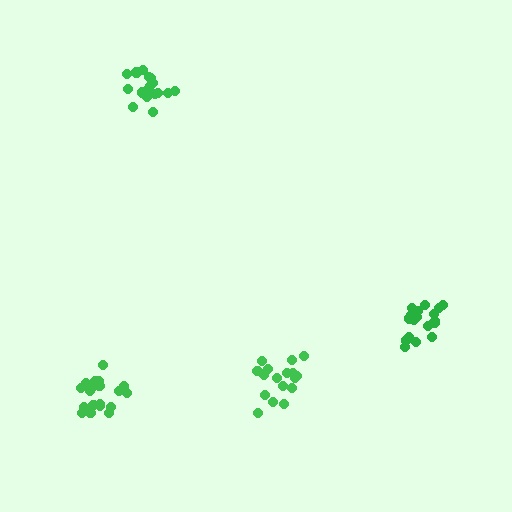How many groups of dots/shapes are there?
There are 4 groups.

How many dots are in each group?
Group 1: 19 dots, Group 2: 19 dots, Group 3: 17 dots, Group 4: 20 dots (75 total).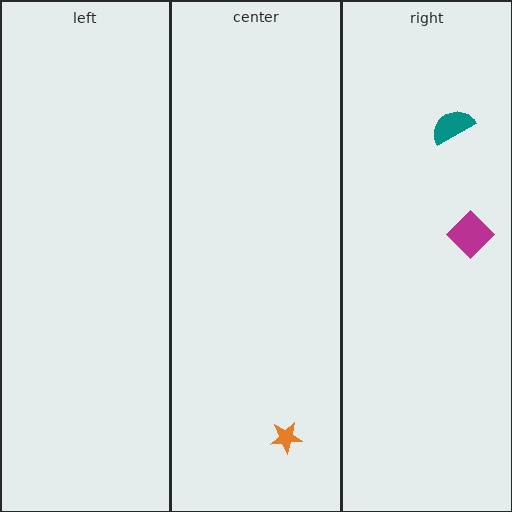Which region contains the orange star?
The center region.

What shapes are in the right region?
The magenta diamond, the teal semicircle.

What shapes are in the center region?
The orange star.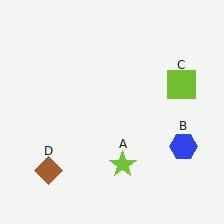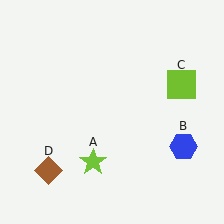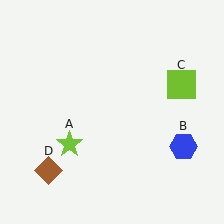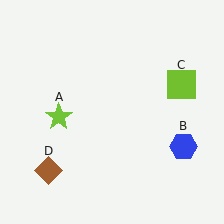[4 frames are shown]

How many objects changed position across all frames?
1 object changed position: lime star (object A).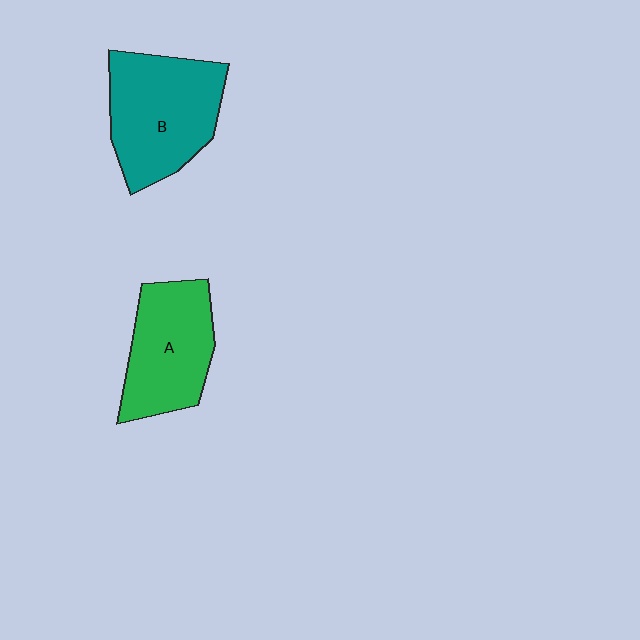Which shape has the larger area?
Shape B (teal).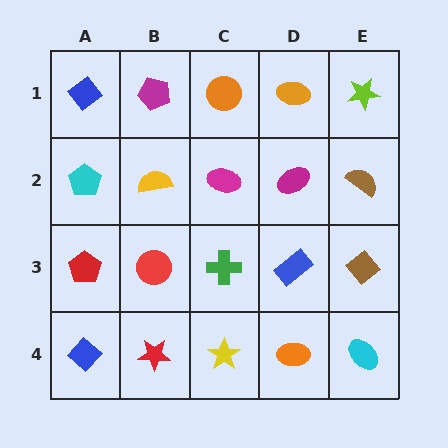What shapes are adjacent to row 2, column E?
A lime star (row 1, column E), a brown diamond (row 3, column E), a magenta ellipse (row 2, column D).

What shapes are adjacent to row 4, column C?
A green cross (row 3, column C), a red star (row 4, column B), an orange ellipse (row 4, column D).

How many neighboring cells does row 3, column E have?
3.